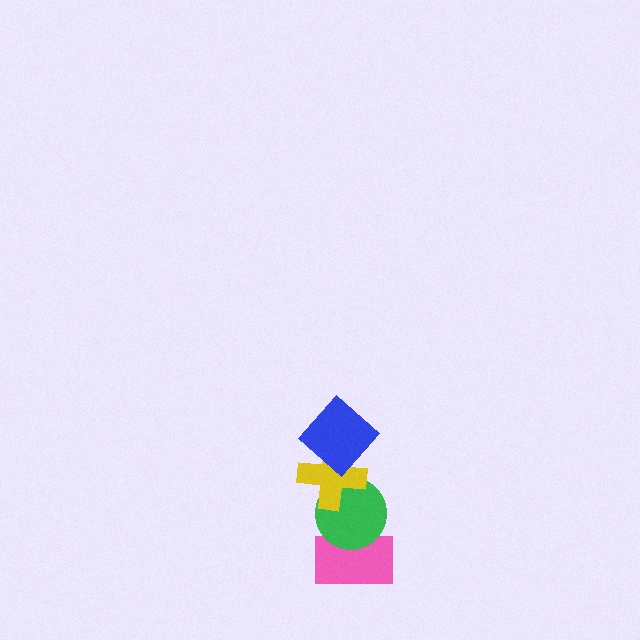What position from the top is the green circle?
The green circle is 3rd from the top.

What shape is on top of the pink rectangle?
The green circle is on top of the pink rectangle.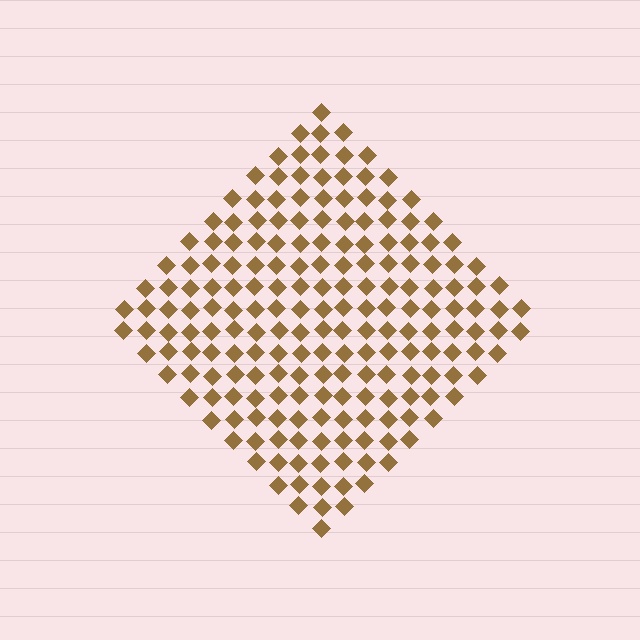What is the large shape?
The large shape is a diamond.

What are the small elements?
The small elements are diamonds.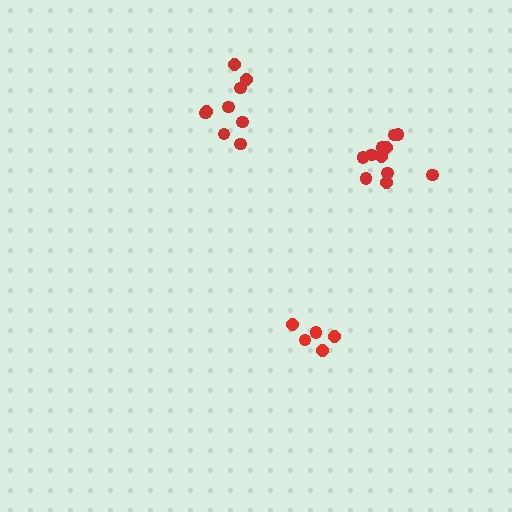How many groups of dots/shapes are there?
There are 3 groups.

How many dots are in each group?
Group 1: 9 dots, Group 2: 5 dots, Group 3: 11 dots (25 total).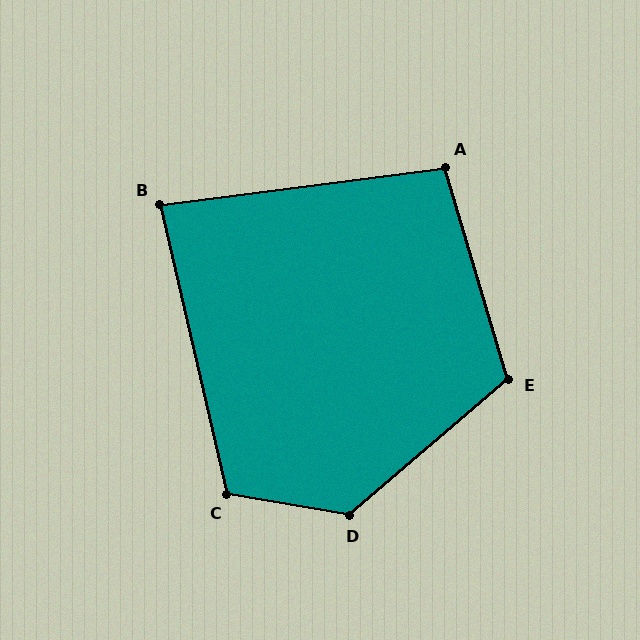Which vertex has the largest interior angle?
D, at approximately 130 degrees.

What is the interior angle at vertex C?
Approximately 113 degrees (obtuse).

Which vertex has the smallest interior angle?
B, at approximately 84 degrees.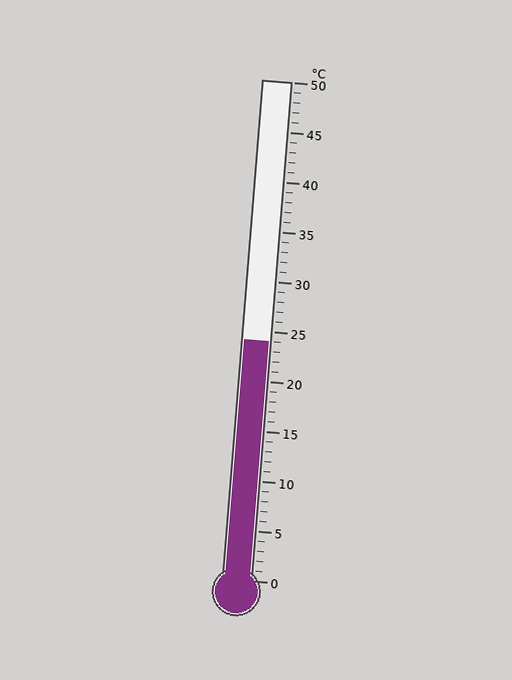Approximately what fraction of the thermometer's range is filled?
The thermometer is filled to approximately 50% of its range.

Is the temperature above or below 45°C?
The temperature is below 45°C.